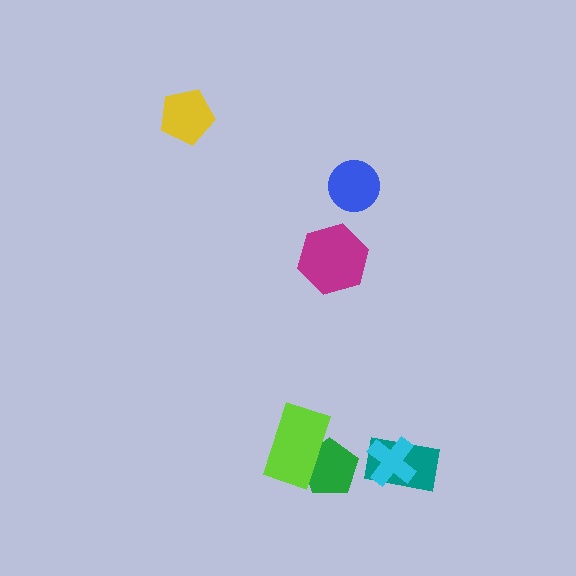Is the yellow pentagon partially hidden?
No, no other shape covers it.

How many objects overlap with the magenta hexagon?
0 objects overlap with the magenta hexagon.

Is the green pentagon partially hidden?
Yes, it is partially covered by another shape.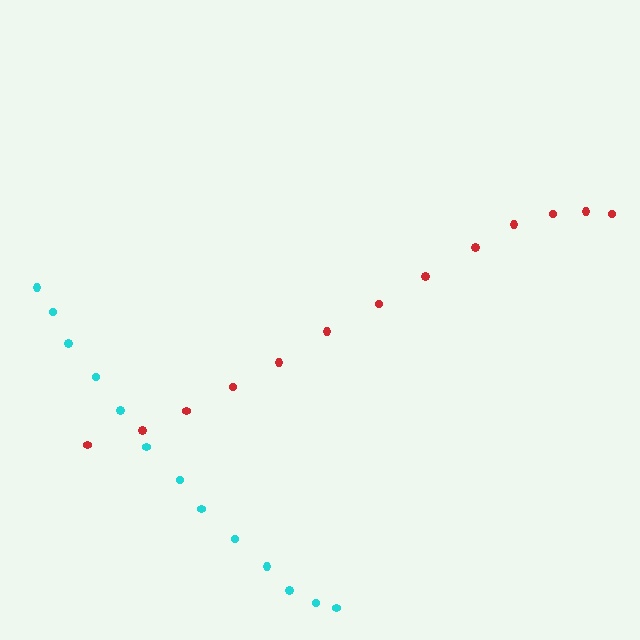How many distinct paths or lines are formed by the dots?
There are 2 distinct paths.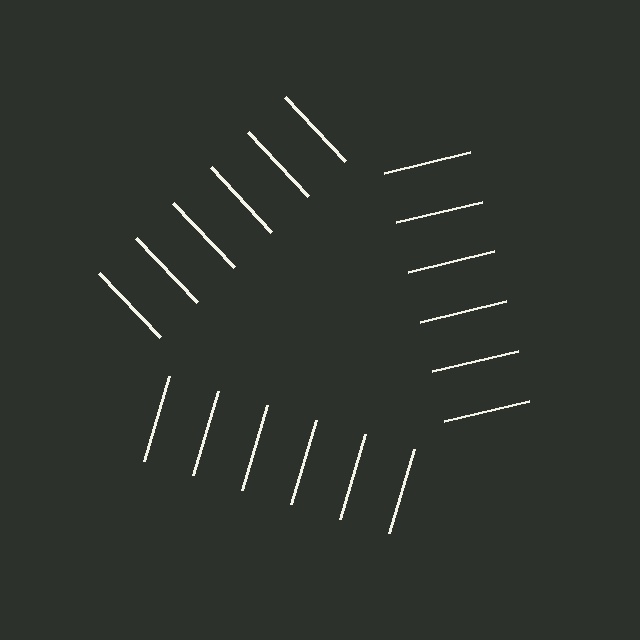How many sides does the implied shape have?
3 sides — the line-ends trace a triangle.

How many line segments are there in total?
18 — 6 along each of the 3 edges.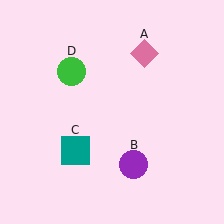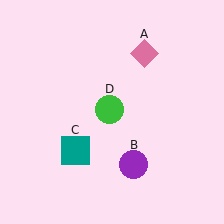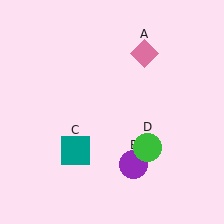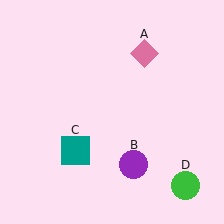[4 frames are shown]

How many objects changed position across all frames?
1 object changed position: green circle (object D).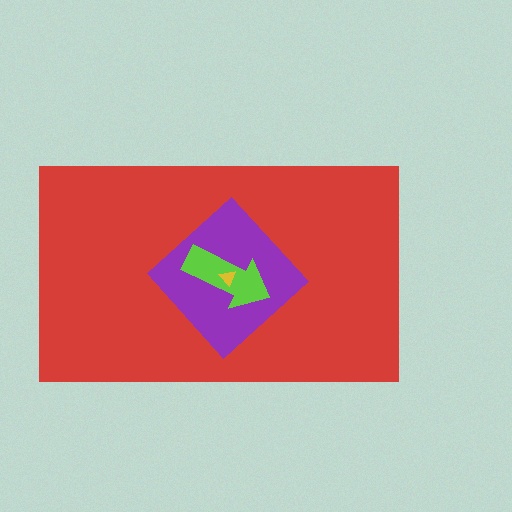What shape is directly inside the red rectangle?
The purple diamond.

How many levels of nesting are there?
4.